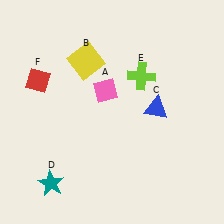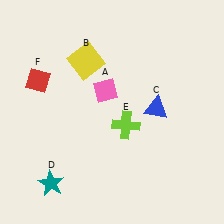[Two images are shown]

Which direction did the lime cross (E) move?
The lime cross (E) moved down.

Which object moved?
The lime cross (E) moved down.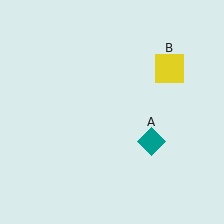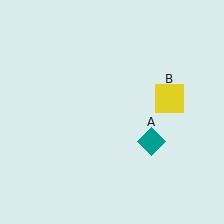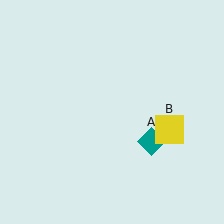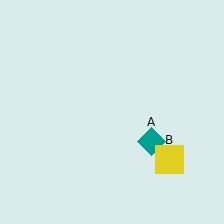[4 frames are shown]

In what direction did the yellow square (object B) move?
The yellow square (object B) moved down.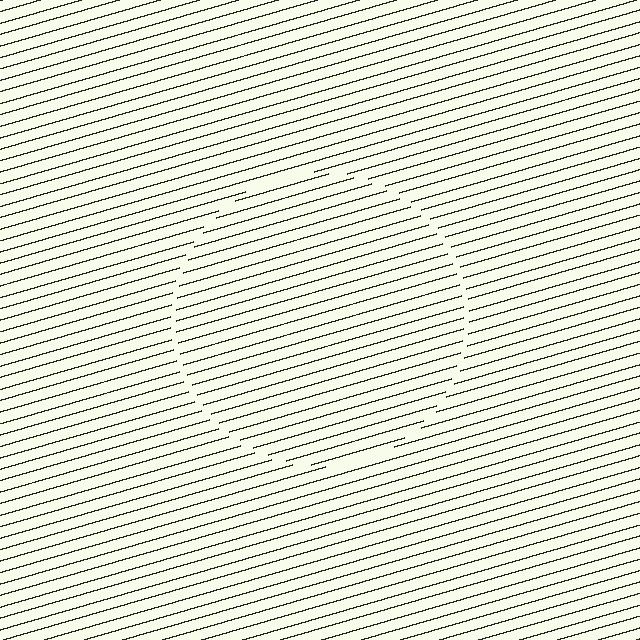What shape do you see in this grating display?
An illusory circle. The interior of the shape contains the same grating, shifted by half a period — the contour is defined by the phase discontinuity where line-ends from the inner and outer gratings abut.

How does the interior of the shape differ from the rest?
The interior of the shape contains the same grating, shifted by half a period — the contour is defined by the phase discontinuity where line-ends from the inner and outer gratings abut.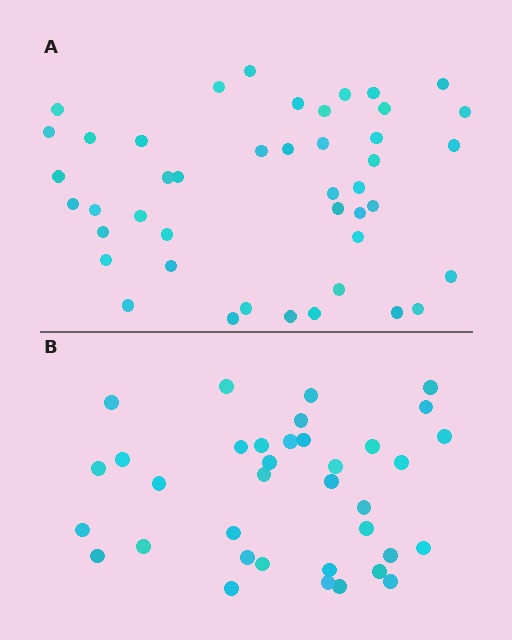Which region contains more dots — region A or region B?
Region A (the top region) has more dots.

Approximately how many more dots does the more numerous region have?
Region A has roughly 8 or so more dots than region B.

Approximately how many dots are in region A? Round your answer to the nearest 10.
About 40 dots. (The exact count is 44, which rounds to 40.)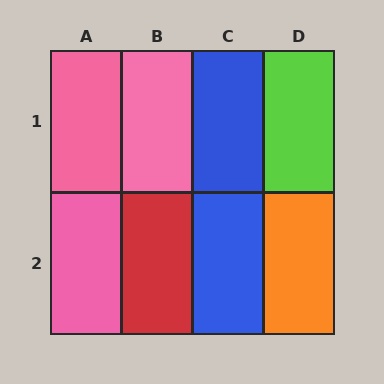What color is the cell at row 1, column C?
Blue.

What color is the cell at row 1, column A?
Pink.